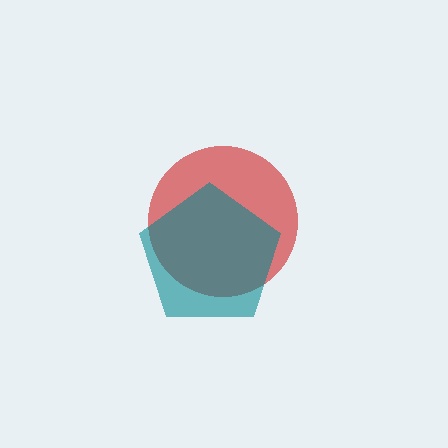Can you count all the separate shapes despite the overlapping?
Yes, there are 2 separate shapes.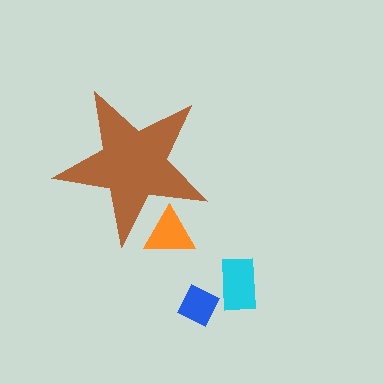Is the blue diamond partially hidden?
No, the blue diamond is fully visible.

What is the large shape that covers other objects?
A brown star.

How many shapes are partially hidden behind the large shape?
1 shape is partially hidden.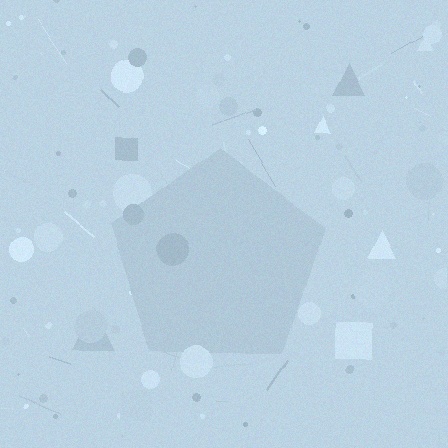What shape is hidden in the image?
A pentagon is hidden in the image.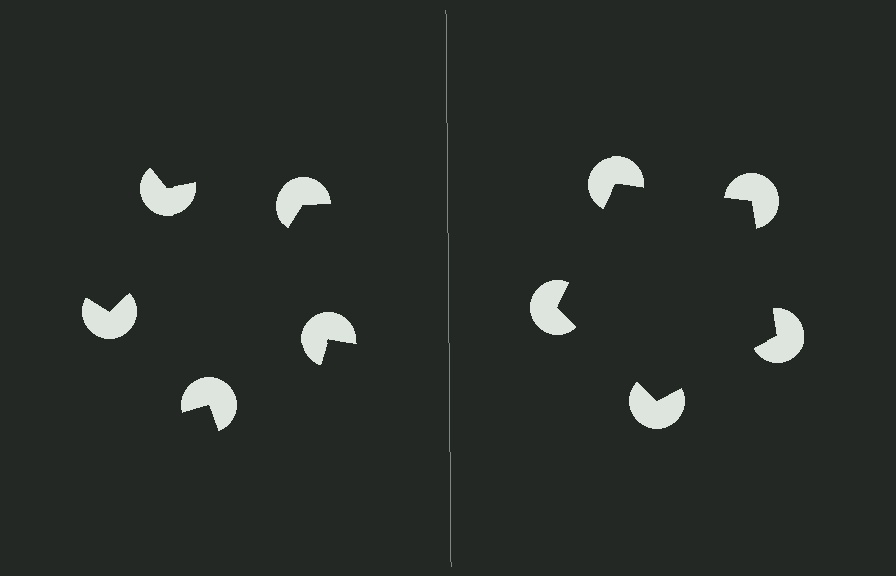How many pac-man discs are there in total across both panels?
10 — 5 on each side.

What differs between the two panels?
The pac-man discs are positioned identically on both sides; only the wedge orientations differ. On the right they align to a pentagon; on the left they are misaligned.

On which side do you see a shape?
An illusory pentagon appears on the right side. On the left side the wedge cuts are rotated, so no coherent shape forms.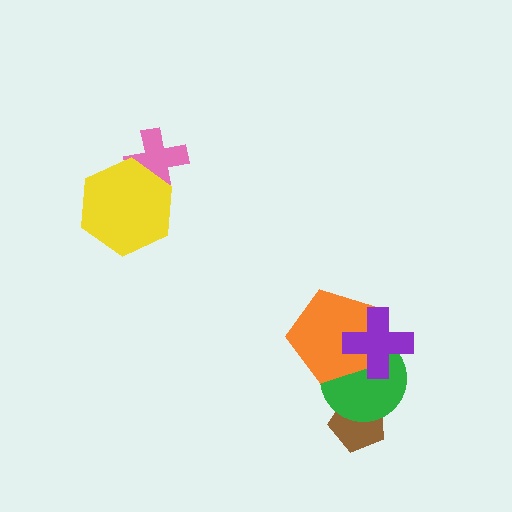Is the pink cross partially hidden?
Yes, it is partially covered by another shape.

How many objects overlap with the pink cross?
1 object overlaps with the pink cross.